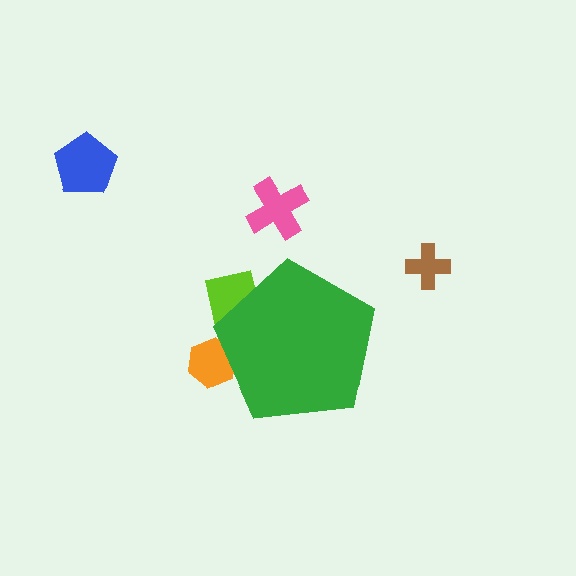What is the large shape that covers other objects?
A green pentagon.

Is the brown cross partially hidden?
No, the brown cross is fully visible.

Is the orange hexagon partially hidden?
Yes, the orange hexagon is partially hidden behind the green pentagon.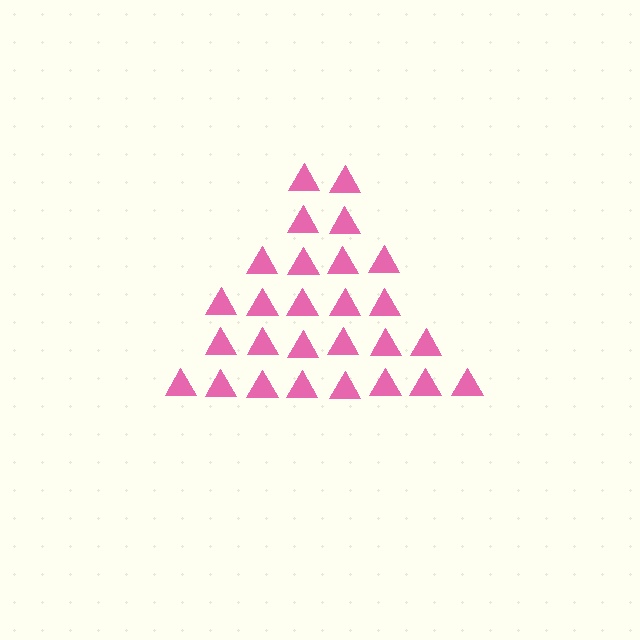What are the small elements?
The small elements are triangles.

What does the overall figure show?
The overall figure shows a triangle.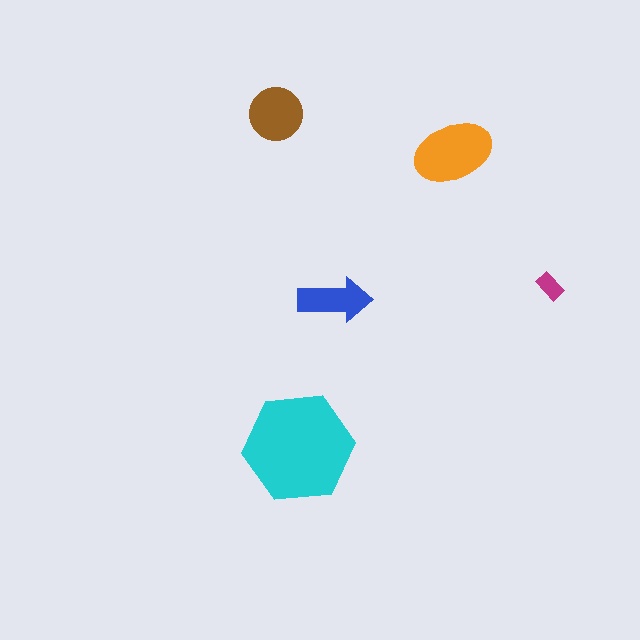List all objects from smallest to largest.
The magenta rectangle, the blue arrow, the brown circle, the orange ellipse, the cyan hexagon.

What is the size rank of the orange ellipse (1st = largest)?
2nd.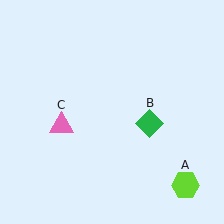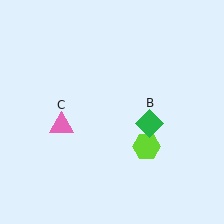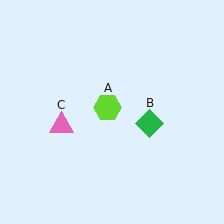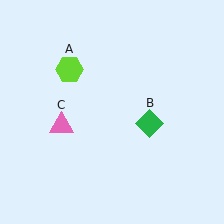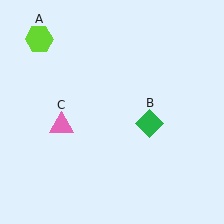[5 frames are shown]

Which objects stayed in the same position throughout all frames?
Green diamond (object B) and pink triangle (object C) remained stationary.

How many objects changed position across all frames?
1 object changed position: lime hexagon (object A).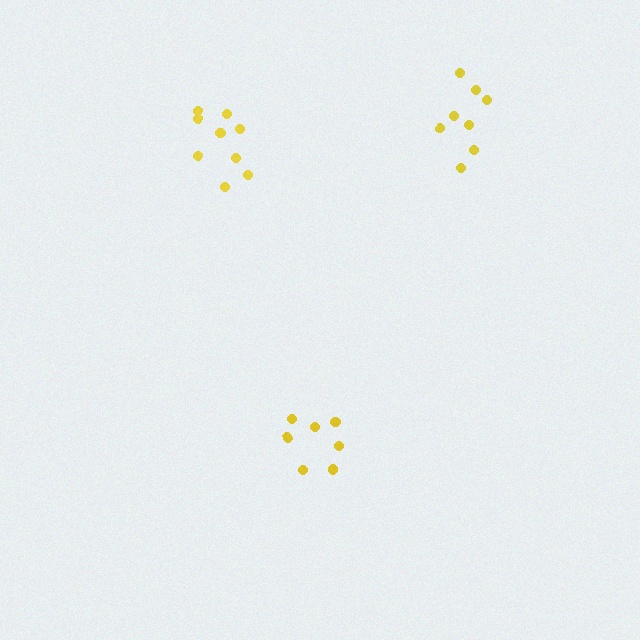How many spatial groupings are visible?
There are 3 spatial groupings.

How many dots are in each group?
Group 1: 7 dots, Group 2: 9 dots, Group 3: 8 dots (24 total).